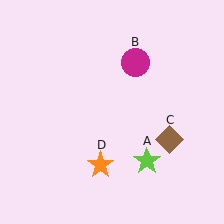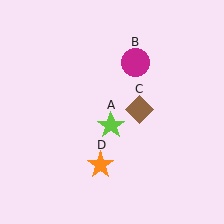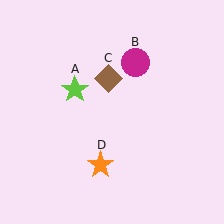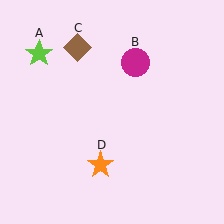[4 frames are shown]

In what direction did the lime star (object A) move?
The lime star (object A) moved up and to the left.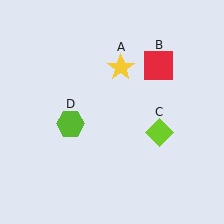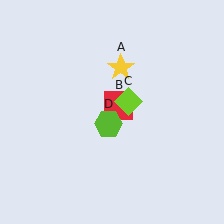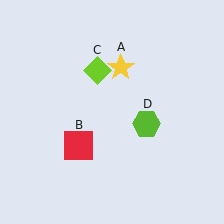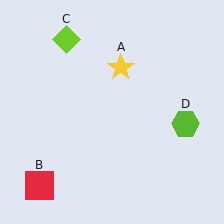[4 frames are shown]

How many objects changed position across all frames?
3 objects changed position: red square (object B), lime diamond (object C), lime hexagon (object D).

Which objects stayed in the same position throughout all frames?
Yellow star (object A) remained stationary.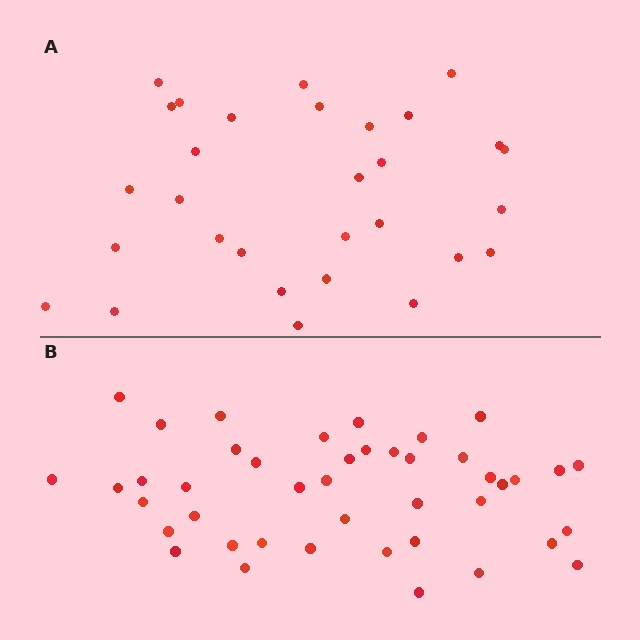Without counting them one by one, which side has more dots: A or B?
Region B (the bottom region) has more dots.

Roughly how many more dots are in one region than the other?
Region B has approximately 15 more dots than region A.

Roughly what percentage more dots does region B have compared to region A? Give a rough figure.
About 45% more.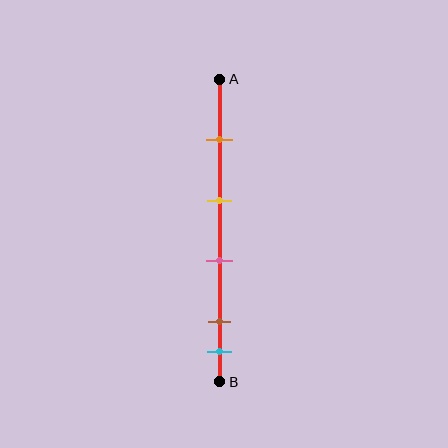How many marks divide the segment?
There are 5 marks dividing the segment.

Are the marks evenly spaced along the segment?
No, the marks are not evenly spaced.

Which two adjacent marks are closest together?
The brown and cyan marks are the closest adjacent pair.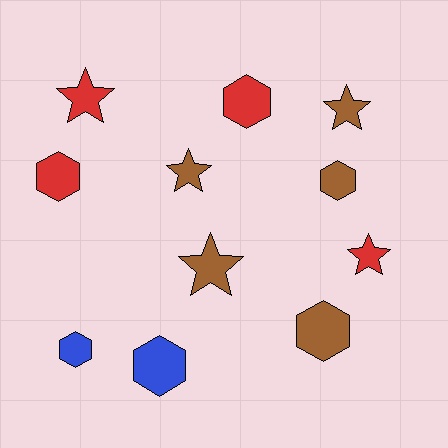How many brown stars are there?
There are 3 brown stars.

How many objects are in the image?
There are 11 objects.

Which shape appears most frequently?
Hexagon, with 6 objects.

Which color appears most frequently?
Brown, with 5 objects.